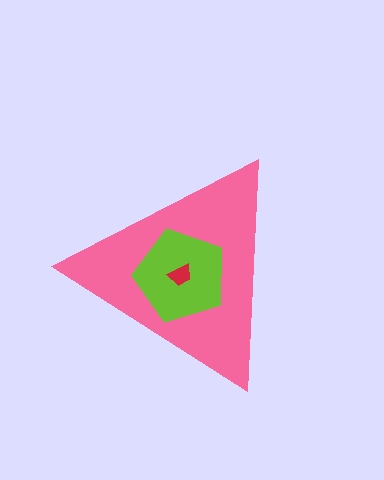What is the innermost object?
The red trapezoid.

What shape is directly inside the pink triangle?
The lime pentagon.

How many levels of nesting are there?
3.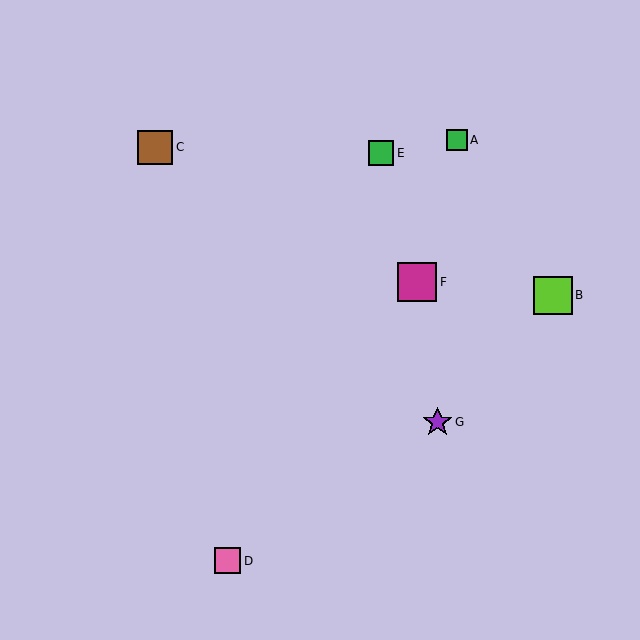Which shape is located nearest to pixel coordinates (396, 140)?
The green square (labeled E) at (381, 153) is nearest to that location.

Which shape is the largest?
The magenta square (labeled F) is the largest.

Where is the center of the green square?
The center of the green square is at (381, 153).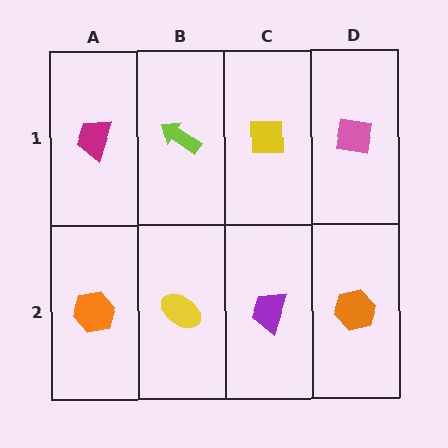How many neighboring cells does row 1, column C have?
3.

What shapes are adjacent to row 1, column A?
An orange hexagon (row 2, column A), a lime arrow (row 1, column B).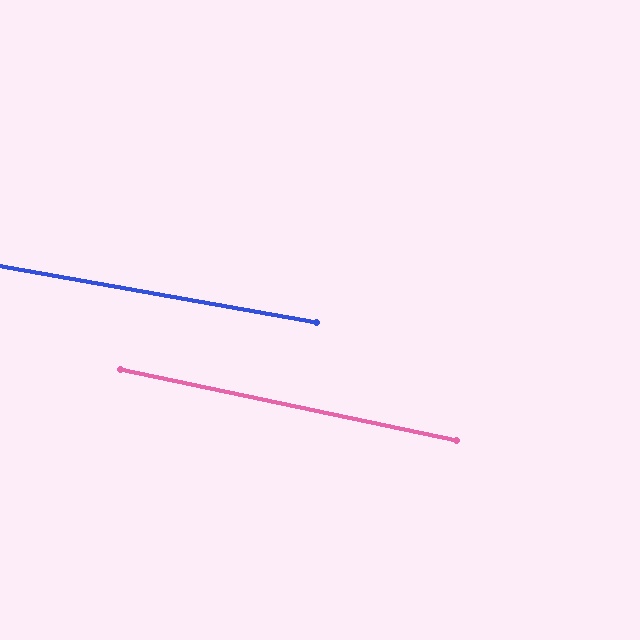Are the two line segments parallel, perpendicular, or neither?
Parallel — their directions differ by only 1.8°.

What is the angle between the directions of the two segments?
Approximately 2 degrees.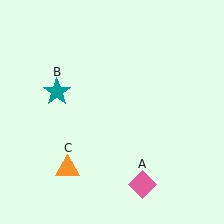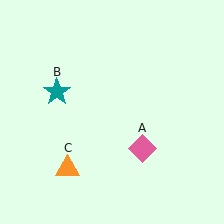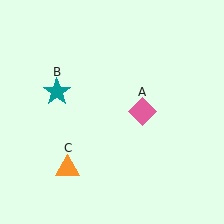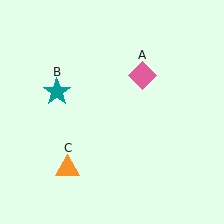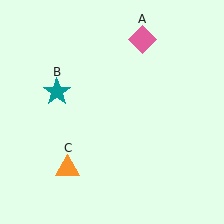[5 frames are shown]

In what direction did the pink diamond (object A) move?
The pink diamond (object A) moved up.